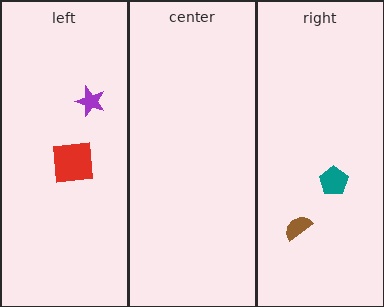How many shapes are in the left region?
2.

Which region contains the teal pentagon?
The right region.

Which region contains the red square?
The left region.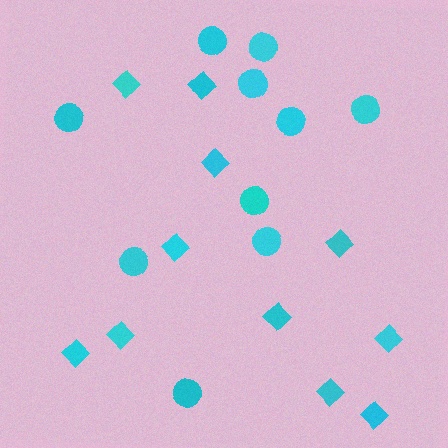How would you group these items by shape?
There are 2 groups: one group of diamonds (11) and one group of circles (10).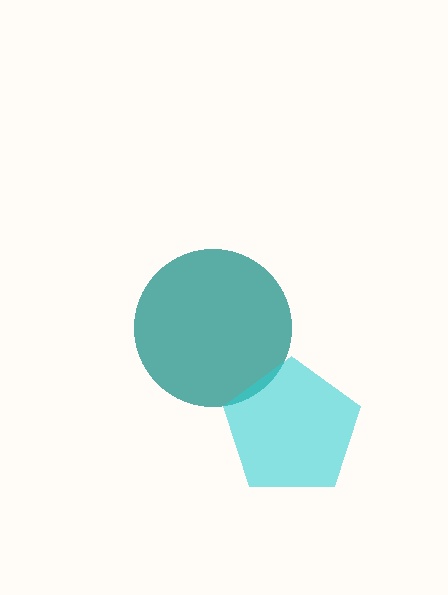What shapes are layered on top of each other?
The layered shapes are: a teal circle, a cyan pentagon.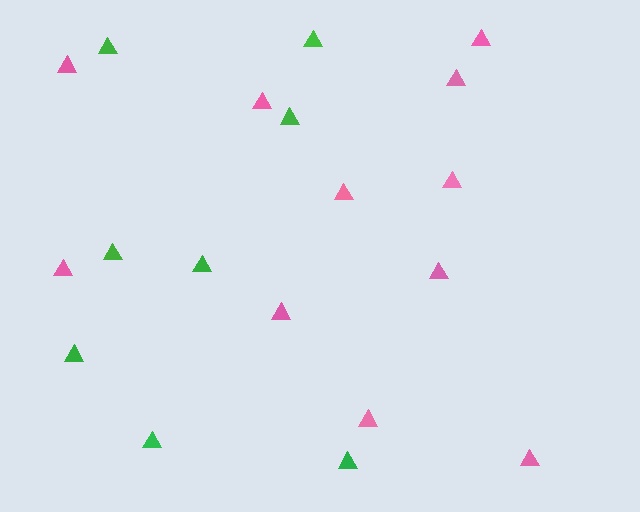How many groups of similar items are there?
There are 2 groups: one group of green triangles (8) and one group of pink triangles (11).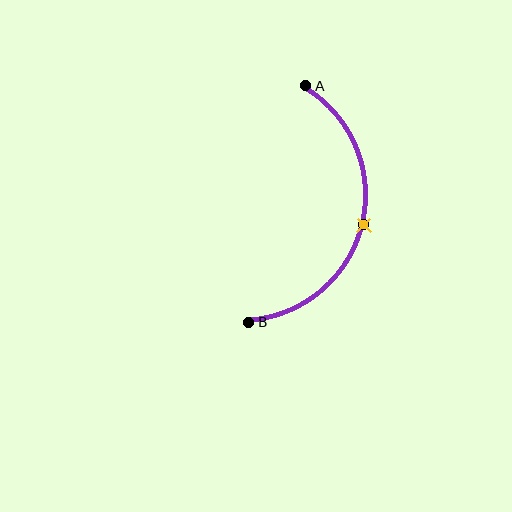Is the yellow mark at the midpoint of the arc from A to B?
Yes. The yellow mark lies on the arc at equal arc-length from both A and B — it is the arc midpoint.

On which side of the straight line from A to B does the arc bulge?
The arc bulges to the right of the straight line connecting A and B.